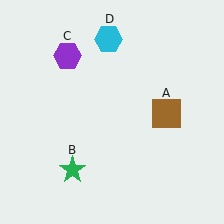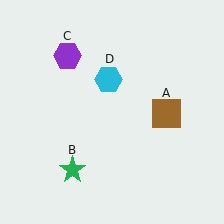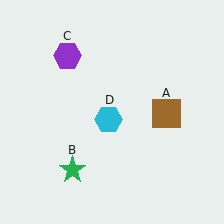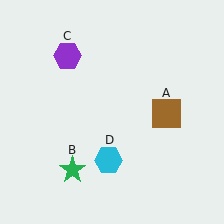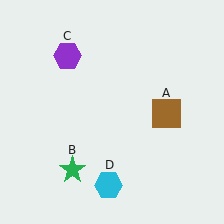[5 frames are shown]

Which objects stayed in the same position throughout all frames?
Brown square (object A) and green star (object B) and purple hexagon (object C) remained stationary.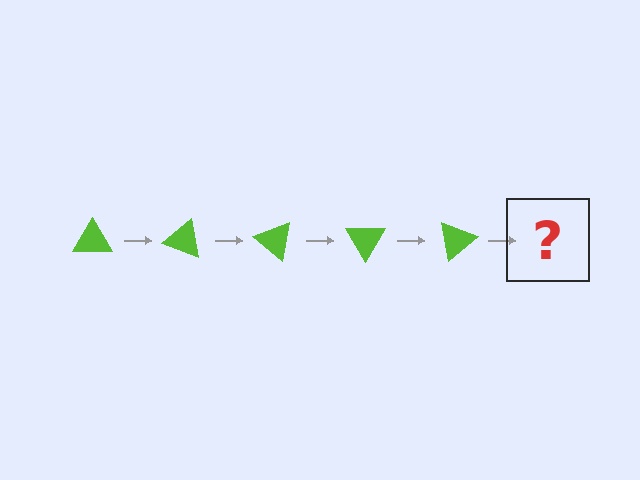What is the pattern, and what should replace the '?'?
The pattern is that the triangle rotates 20 degrees each step. The '?' should be a lime triangle rotated 100 degrees.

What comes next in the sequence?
The next element should be a lime triangle rotated 100 degrees.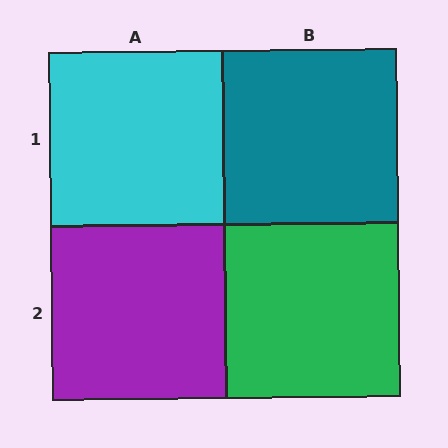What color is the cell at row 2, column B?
Green.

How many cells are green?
1 cell is green.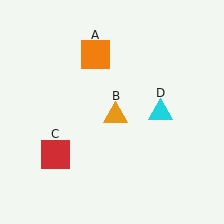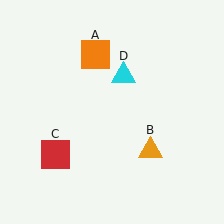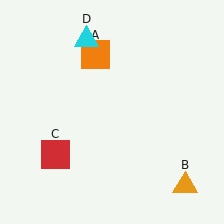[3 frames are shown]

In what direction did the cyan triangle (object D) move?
The cyan triangle (object D) moved up and to the left.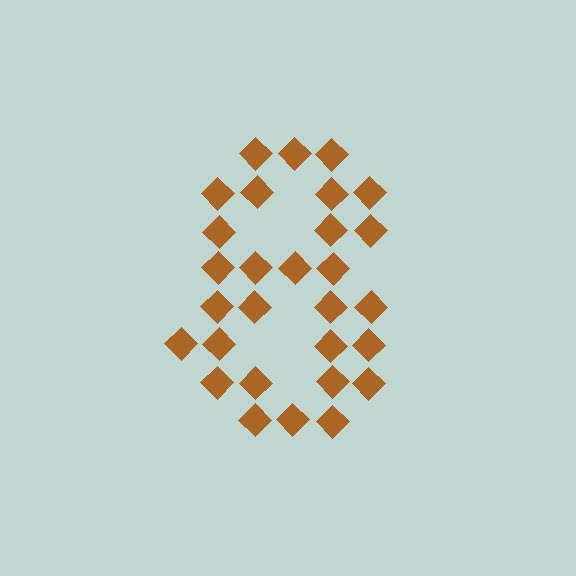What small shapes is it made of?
It is made of small diamonds.